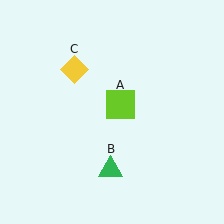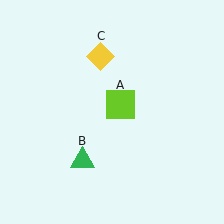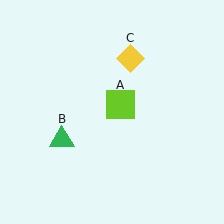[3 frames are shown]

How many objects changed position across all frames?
2 objects changed position: green triangle (object B), yellow diamond (object C).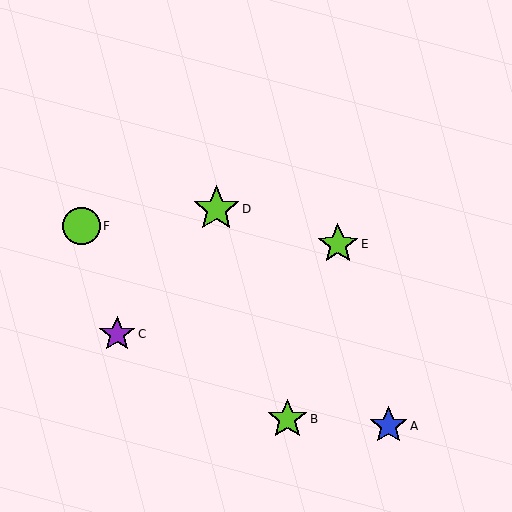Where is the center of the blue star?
The center of the blue star is at (389, 426).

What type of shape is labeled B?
Shape B is a lime star.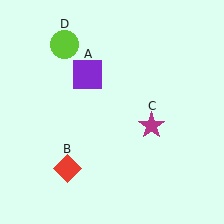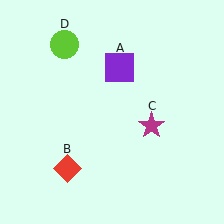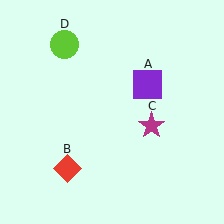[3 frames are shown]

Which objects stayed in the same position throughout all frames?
Red diamond (object B) and magenta star (object C) and lime circle (object D) remained stationary.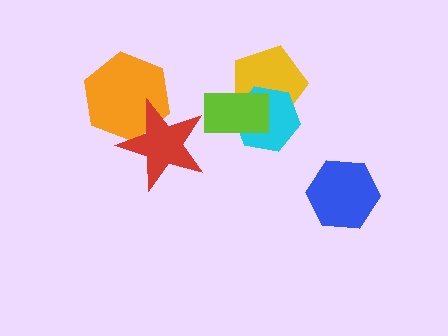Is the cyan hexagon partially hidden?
Yes, it is partially covered by another shape.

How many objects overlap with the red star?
1 object overlaps with the red star.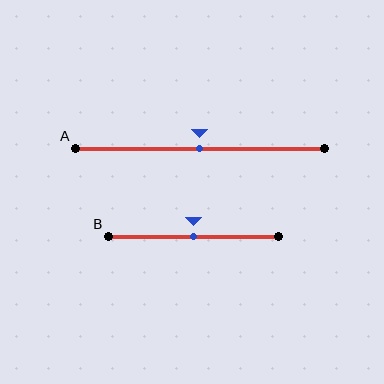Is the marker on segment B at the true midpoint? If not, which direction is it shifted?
Yes, the marker on segment B is at the true midpoint.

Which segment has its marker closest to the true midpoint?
Segment A has its marker closest to the true midpoint.